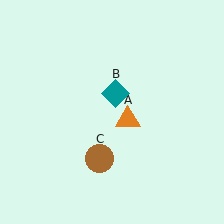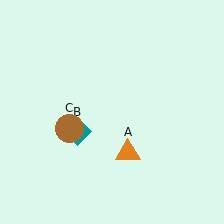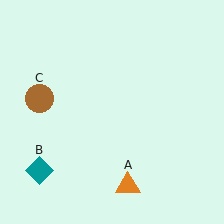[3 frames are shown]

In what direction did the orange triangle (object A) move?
The orange triangle (object A) moved down.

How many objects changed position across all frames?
3 objects changed position: orange triangle (object A), teal diamond (object B), brown circle (object C).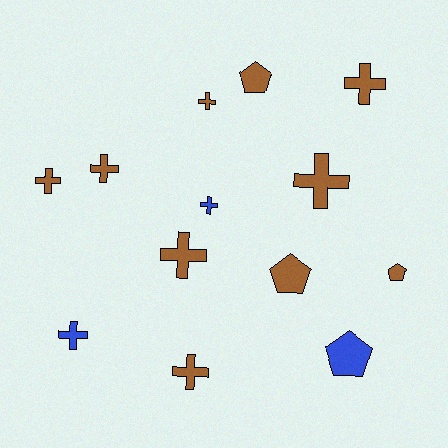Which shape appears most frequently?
Cross, with 9 objects.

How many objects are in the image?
There are 13 objects.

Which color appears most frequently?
Brown, with 10 objects.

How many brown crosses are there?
There are 7 brown crosses.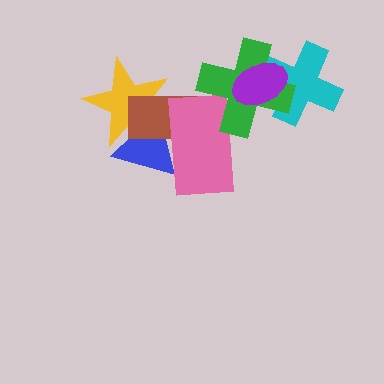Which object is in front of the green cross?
The purple ellipse is in front of the green cross.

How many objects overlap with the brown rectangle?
3 objects overlap with the brown rectangle.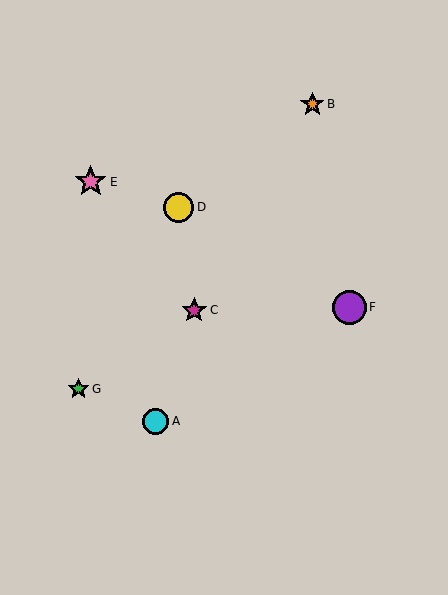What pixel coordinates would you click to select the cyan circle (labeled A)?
Click at (156, 421) to select the cyan circle A.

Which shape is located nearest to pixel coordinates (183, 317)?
The magenta star (labeled C) at (194, 310) is nearest to that location.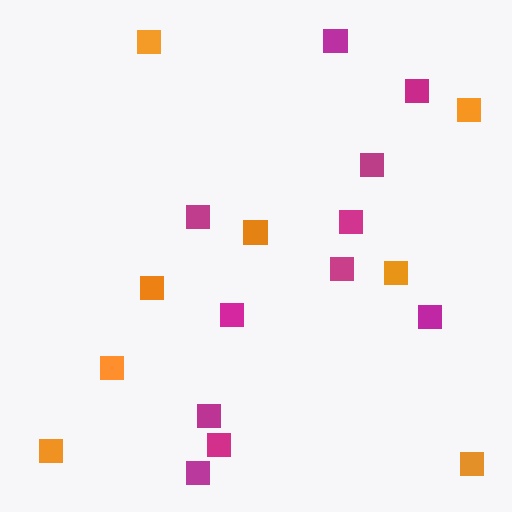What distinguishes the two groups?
There are 2 groups: one group of orange squares (8) and one group of magenta squares (11).